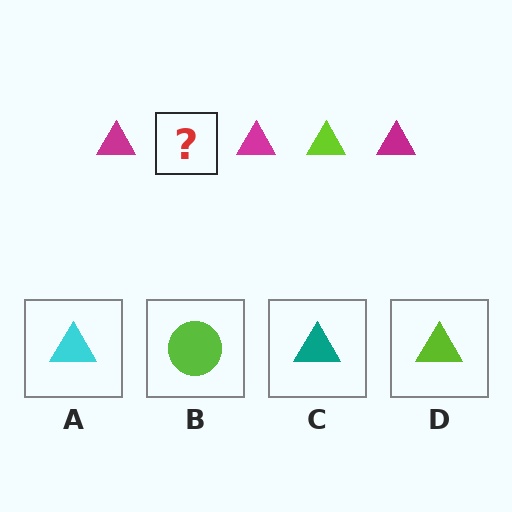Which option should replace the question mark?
Option D.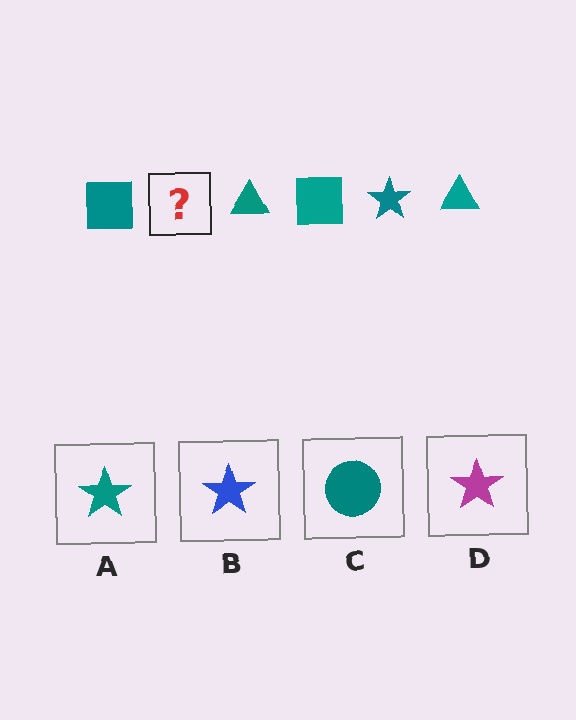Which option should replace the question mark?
Option A.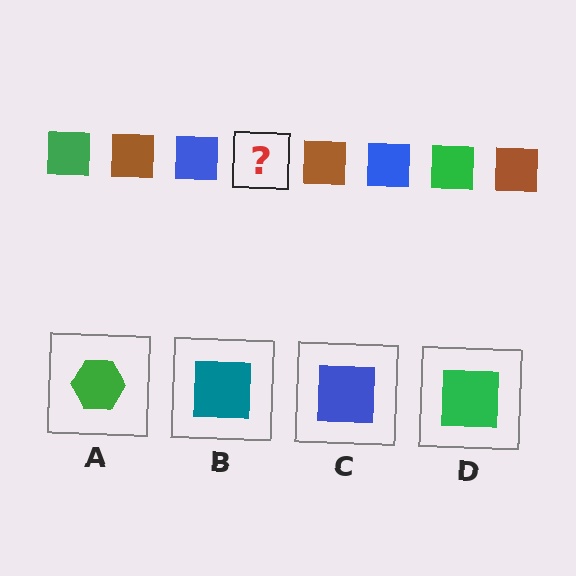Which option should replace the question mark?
Option D.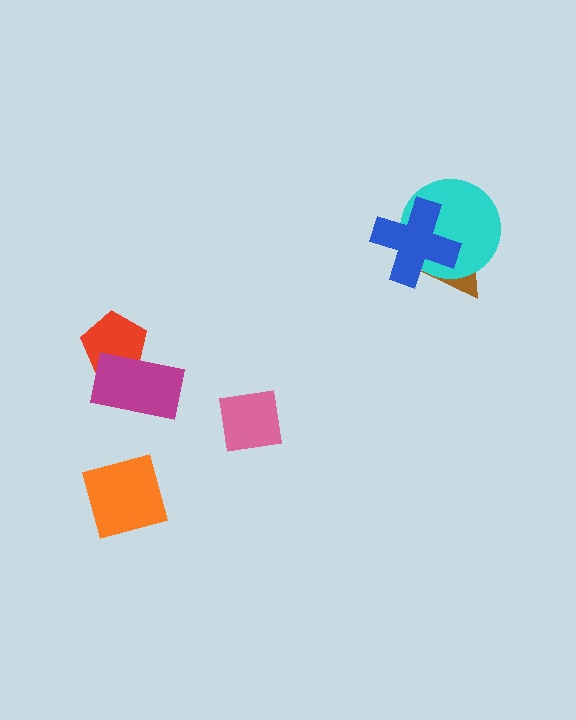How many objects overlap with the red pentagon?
1 object overlaps with the red pentagon.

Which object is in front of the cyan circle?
The blue cross is in front of the cyan circle.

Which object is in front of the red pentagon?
The magenta rectangle is in front of the red pentagon.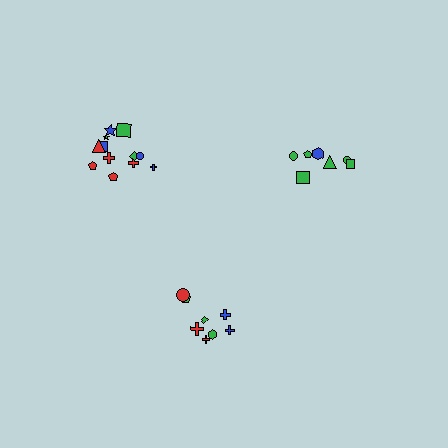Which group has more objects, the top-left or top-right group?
The top-left group.